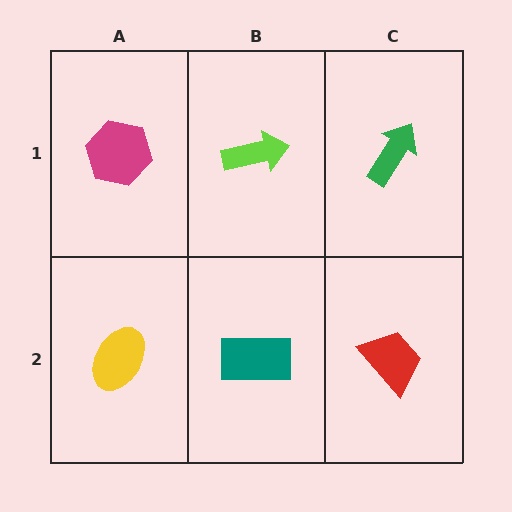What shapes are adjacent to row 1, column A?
A yellow ellipse (row 2, column A), a lime arrow (row 1, column B).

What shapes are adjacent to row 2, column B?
A lime arrow (row 1, column B), a yellow ellipse (row 2, column A), a red trapezoid (row 2, column C).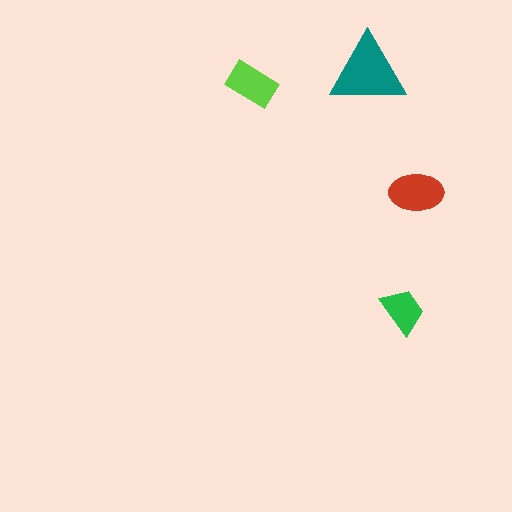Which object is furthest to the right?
The red ellipse is rightmost.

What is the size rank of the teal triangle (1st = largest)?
1st.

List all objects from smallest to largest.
The green trapezoid, the lime rectangle, the red ellipse, the teal triangle.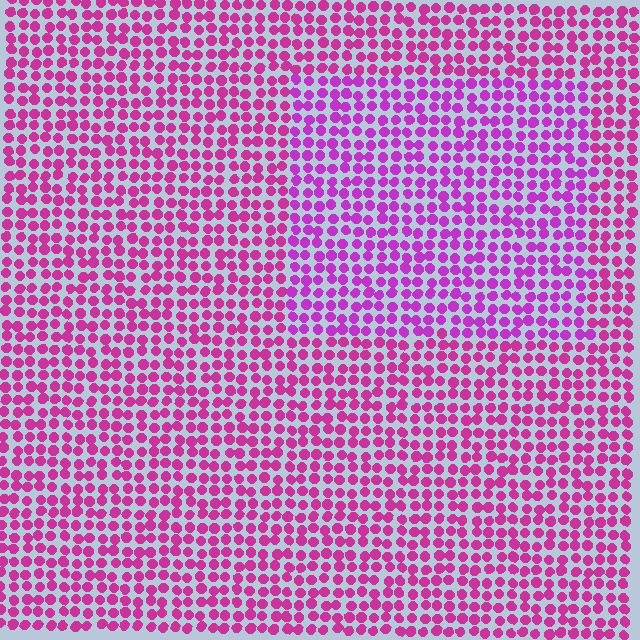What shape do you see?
I see a rectangle.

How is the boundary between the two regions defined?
The boundary is defined purely by a slight shift in hue (about 23 degrees). Spacing, size, and orientation are identical on both sides.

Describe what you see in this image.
The image is filled with small magenta elements in a uniform arrangement. A rectangle-shaped region is visible where the elements are tinted to a slightly different hue, forming a subtle color boundary.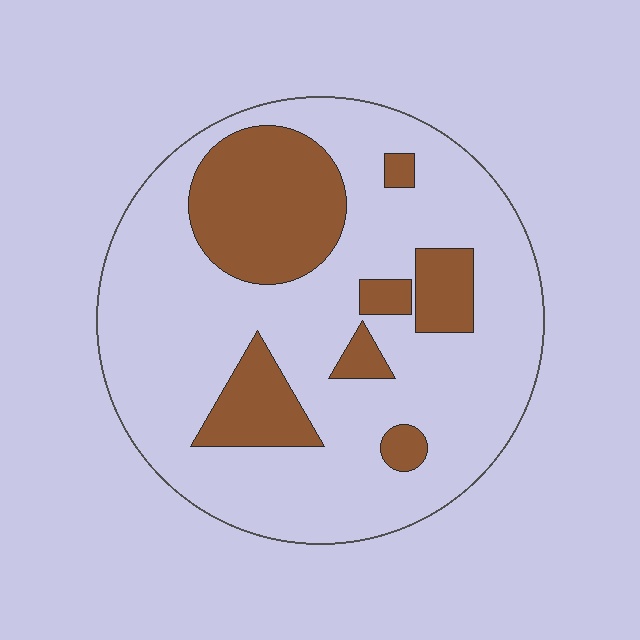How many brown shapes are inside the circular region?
7.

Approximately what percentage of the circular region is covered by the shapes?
Approximately 25%.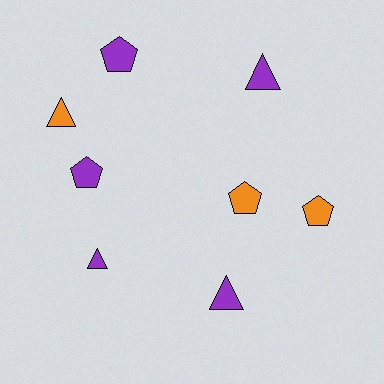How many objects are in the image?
There are 8 objects.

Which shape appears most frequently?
Pentagon, with 4 objects.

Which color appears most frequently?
Purple, with 5 objects.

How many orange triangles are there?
There is 1 orange triangle.